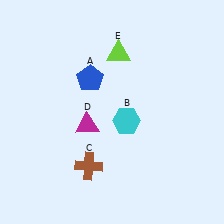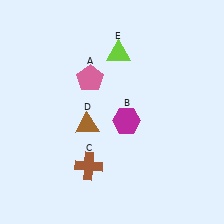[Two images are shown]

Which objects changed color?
A changed from blue to pink. B changed from cyan to magenta. D changed from magenta to brown.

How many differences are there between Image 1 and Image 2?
There are 3 differences between the two images.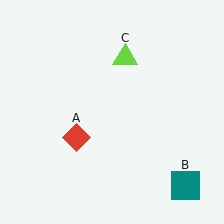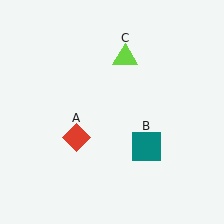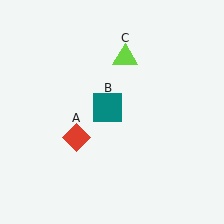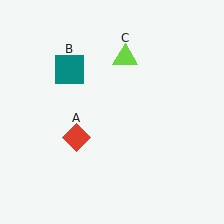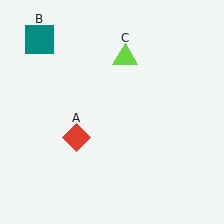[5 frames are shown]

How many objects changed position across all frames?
1 object changed position: teal square (object B).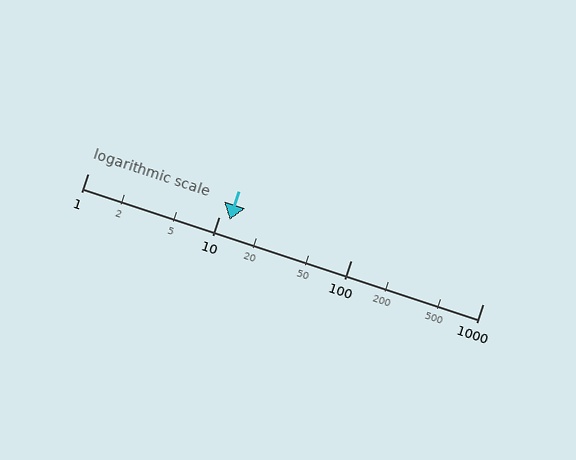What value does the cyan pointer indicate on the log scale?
The pointer indicates approximately 12.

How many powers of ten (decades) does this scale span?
The scale spans 3 decades, from 1 to 1000.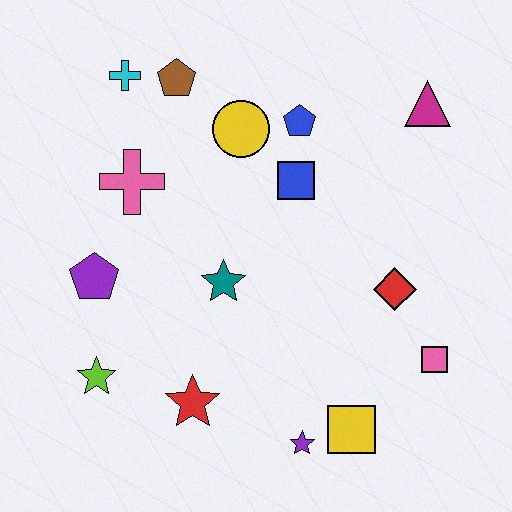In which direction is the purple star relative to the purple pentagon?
The purple star is to the right of the purple pentagon.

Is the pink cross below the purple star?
No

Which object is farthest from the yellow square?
The cyan cross is farthest from the yellow square.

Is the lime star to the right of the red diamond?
No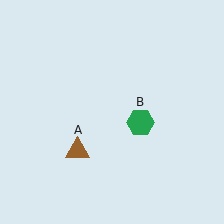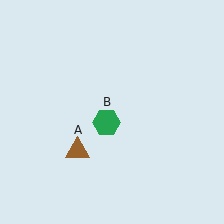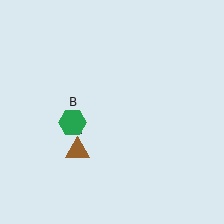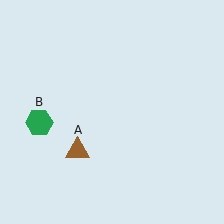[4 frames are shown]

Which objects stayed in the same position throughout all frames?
Brown triangle (object A) remained stationary.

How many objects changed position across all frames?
1 object changed position: green hexagon (object B).